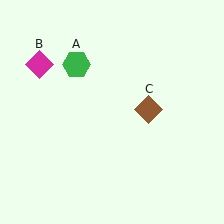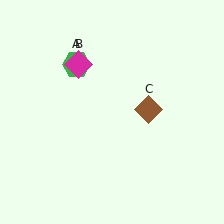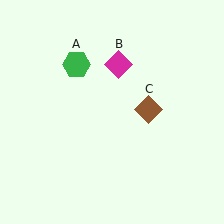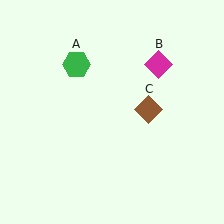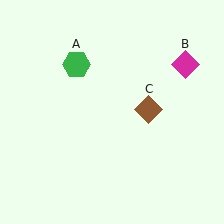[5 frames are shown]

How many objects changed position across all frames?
1 object changed position: magenta diamond (object B).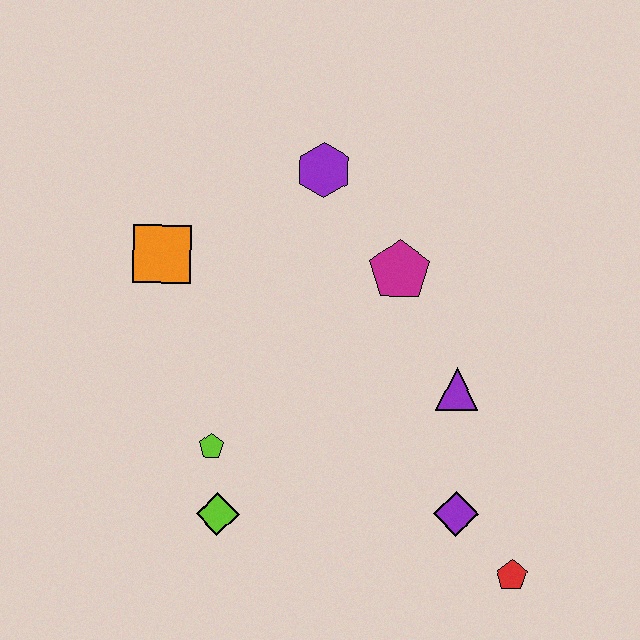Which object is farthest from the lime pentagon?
The red pentagon is farthest from the lime pentagon.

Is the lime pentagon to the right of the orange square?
Yes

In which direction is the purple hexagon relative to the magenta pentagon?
The purple hexagon is above the magenta pentagon.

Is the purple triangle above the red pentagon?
Yes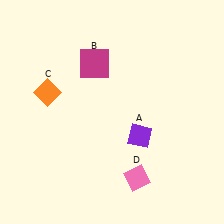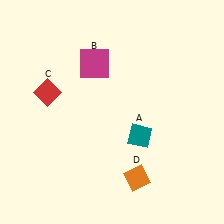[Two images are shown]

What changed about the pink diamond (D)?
In Image 1, D is pink. In Image 2, it changed to orange.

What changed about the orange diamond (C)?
In Image 1, C is orange. In Image 2, it changed to red.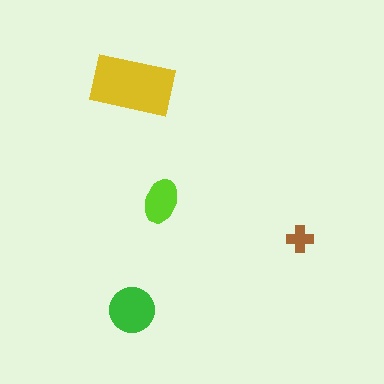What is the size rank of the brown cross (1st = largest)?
4th.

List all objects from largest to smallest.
The yellow rectangle, the green circle, the lime ellipse, the brown cross.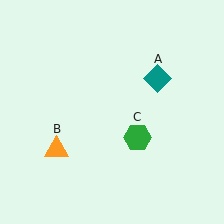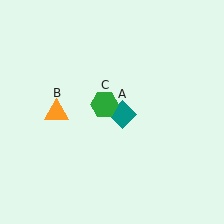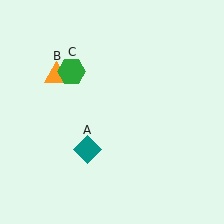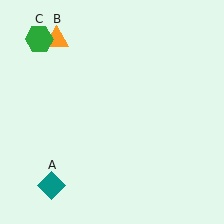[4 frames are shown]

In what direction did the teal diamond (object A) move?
The teal diamond (object A) moved down and to the left.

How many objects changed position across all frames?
3 objects changed position: teal diamond (object A), orange triangle (object B), green hexagon (object C).